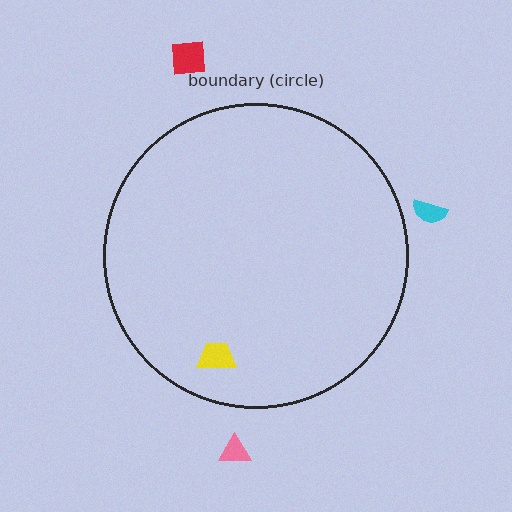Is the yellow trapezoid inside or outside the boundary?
Inside.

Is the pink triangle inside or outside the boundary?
Outside.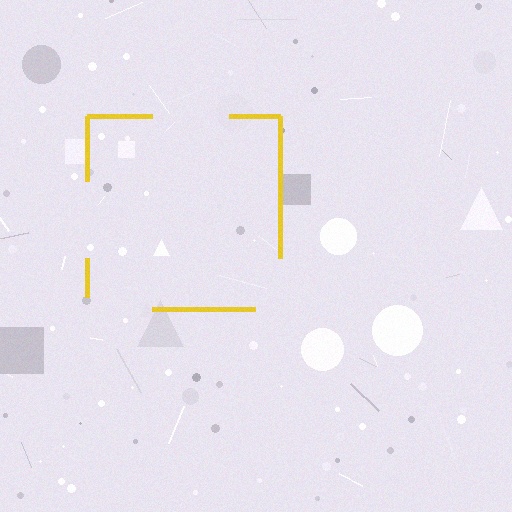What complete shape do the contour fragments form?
The contour fragments form a square.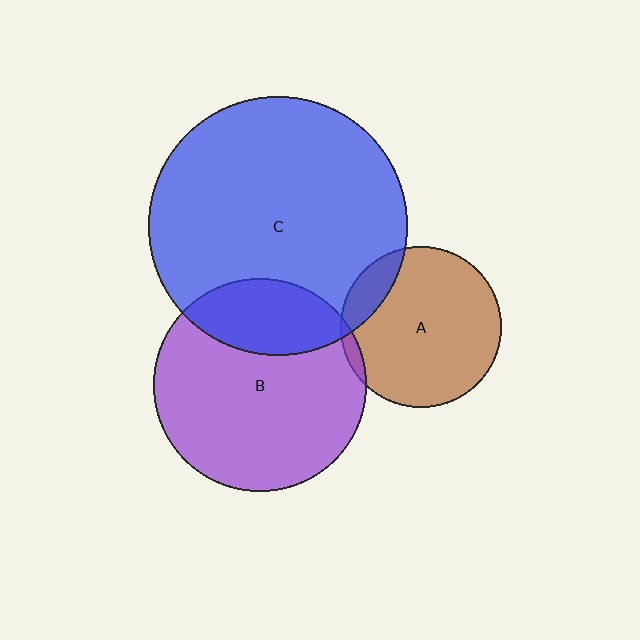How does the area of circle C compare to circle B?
Approximately 1.5 times.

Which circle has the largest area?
Circle C (blue).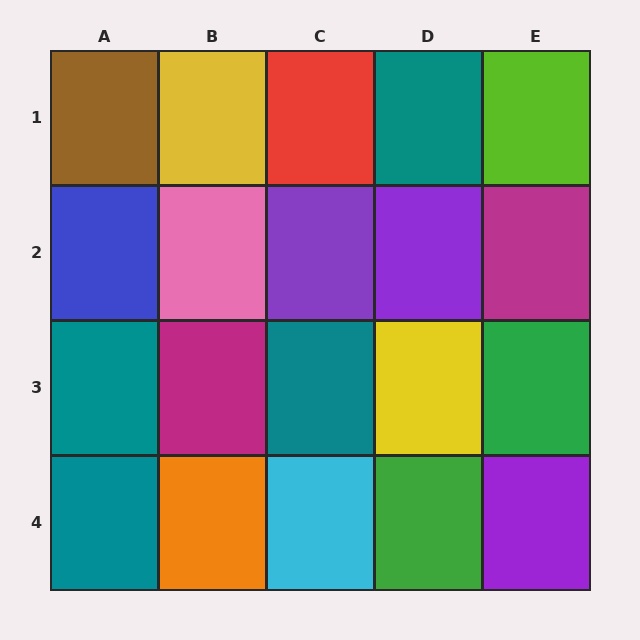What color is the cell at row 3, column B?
Magenta.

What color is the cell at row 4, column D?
Green.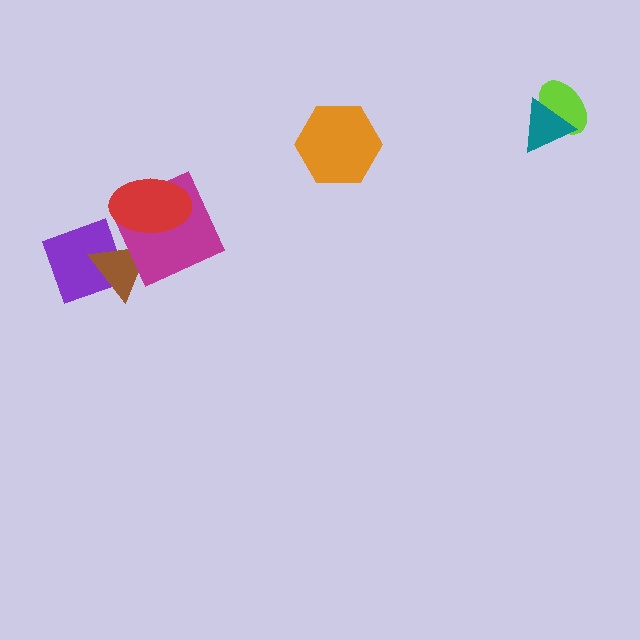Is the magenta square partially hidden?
Yes, it is partially covered by another shape.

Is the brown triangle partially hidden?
Yes, it is partially covered by another shape.